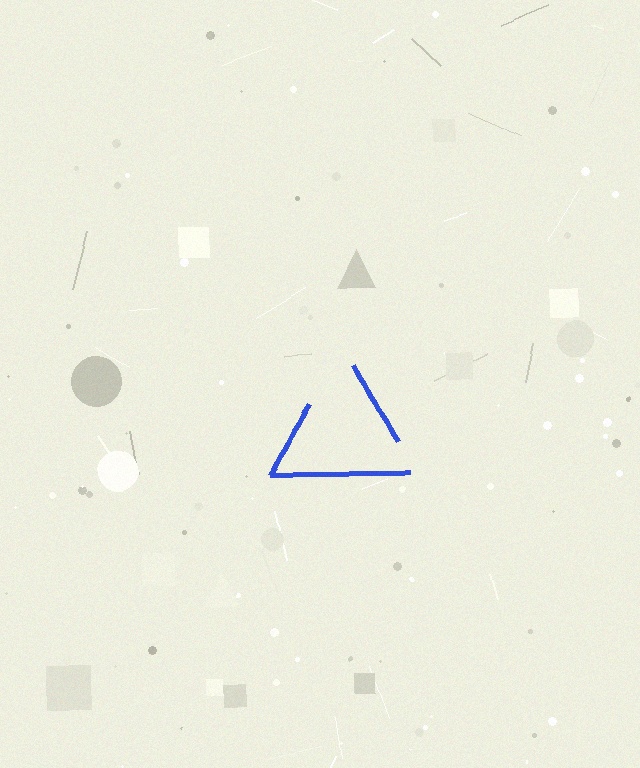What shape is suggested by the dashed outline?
The dashed outline suggests a triangle.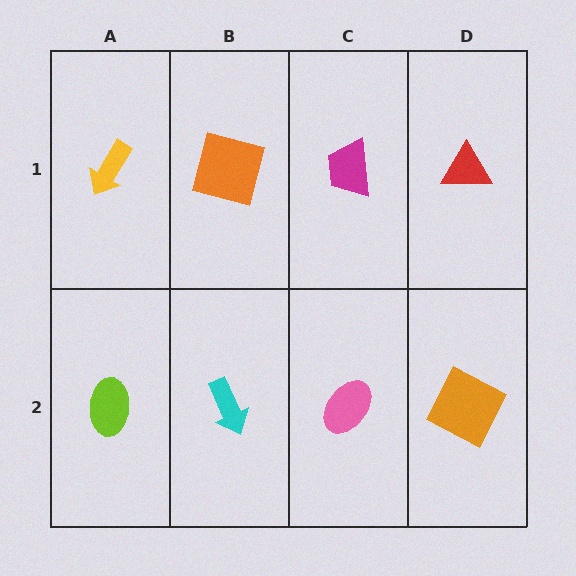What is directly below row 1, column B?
A cyan arrow.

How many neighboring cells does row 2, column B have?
3.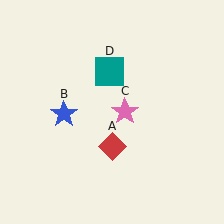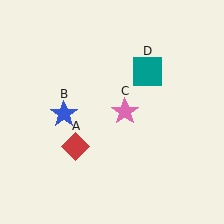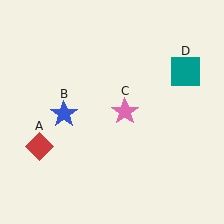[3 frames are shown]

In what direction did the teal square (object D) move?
The teal square (object D) moved right.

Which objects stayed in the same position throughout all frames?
Blue star (object B) and pink star (object C) remained stationary.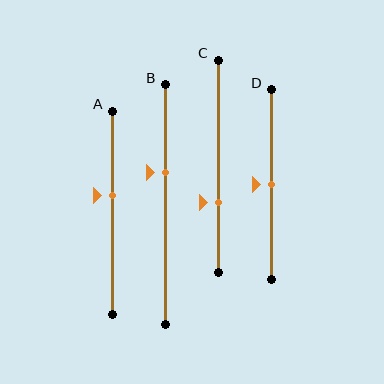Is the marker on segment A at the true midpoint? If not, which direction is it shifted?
No, the marker on segment A is shifted upward by about 9% of the segment length.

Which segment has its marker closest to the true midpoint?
Segment D has its marker closest to the true midpoint.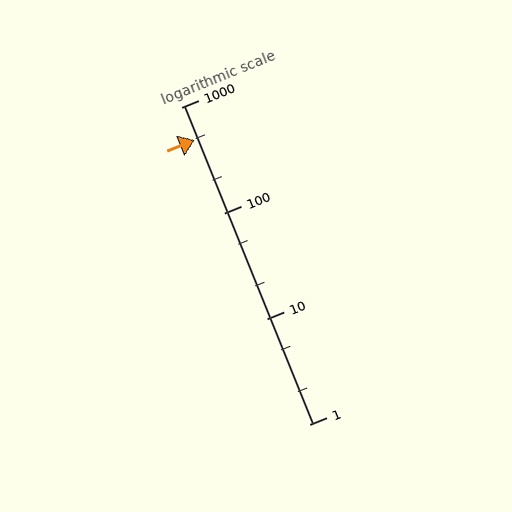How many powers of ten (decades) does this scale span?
The scale spans 3 decades, from 1 to 1000.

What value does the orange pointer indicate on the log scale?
The pointer indicates approximately 490.